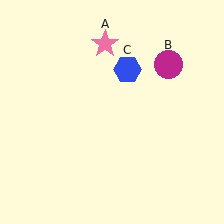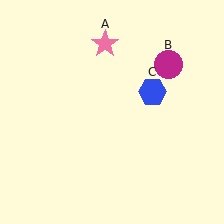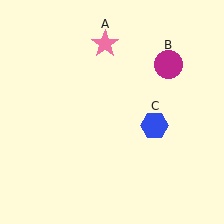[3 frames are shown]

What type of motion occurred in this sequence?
The blue hexagon (object C) rotated clockwise around the center of the scene.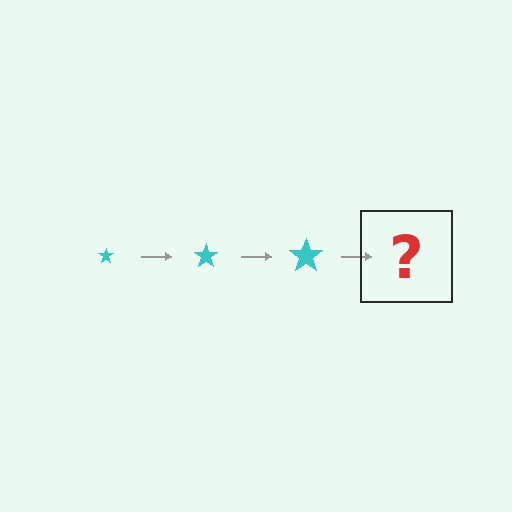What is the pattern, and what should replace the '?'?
The pattern is that the star gets progressively larger each step. The '?' should be a cyan star, larger than the previous one.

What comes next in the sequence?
The next element should be a cyan star, larger than the previous one.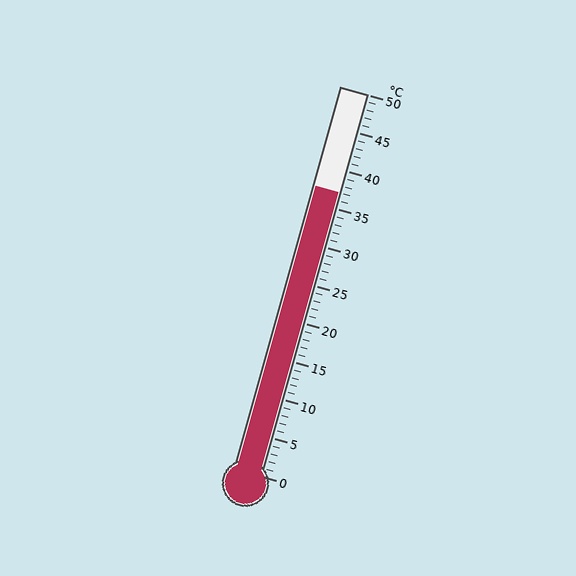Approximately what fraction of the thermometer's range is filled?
The thermometer is filled to approximately 75% of its range.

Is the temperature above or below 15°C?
The temperature is above 15°C.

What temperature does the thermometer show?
The thermometer shows approximately 37°C.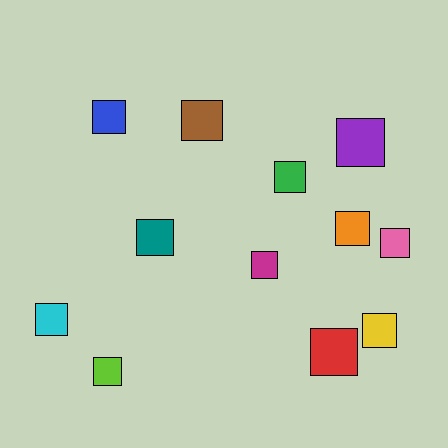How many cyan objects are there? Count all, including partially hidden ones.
There is 1 cyan object.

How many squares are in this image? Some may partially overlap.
There are 12 squares.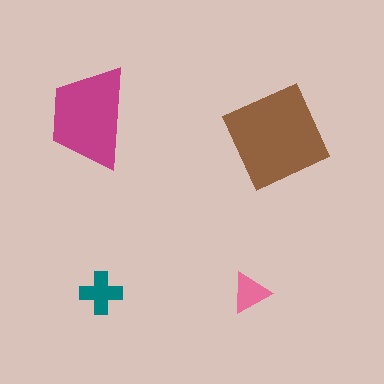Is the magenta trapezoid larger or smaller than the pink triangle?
Larger.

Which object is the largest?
The brown square.